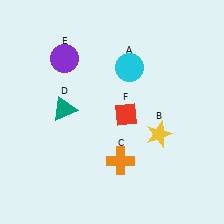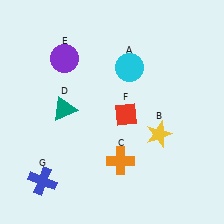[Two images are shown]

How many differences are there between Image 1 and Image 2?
There is 1 difference between the two images.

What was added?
A blue cross (G) was added in Image 2.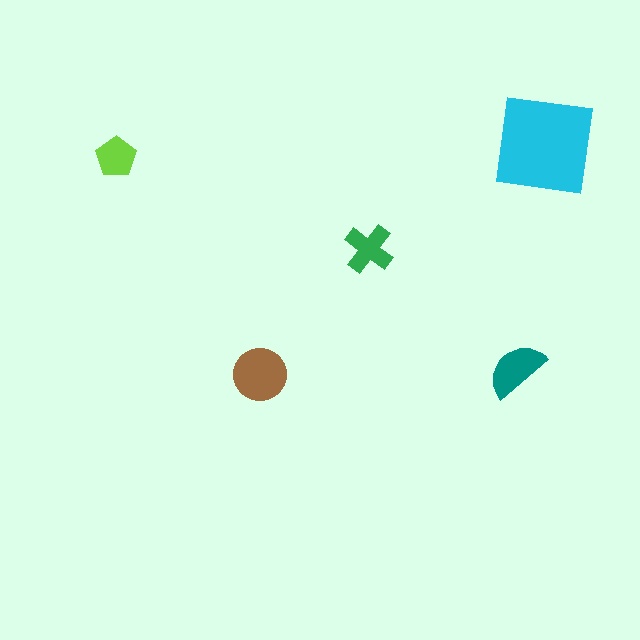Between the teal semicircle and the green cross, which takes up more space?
The teal semicircle.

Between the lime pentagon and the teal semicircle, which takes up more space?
The teal semicircle.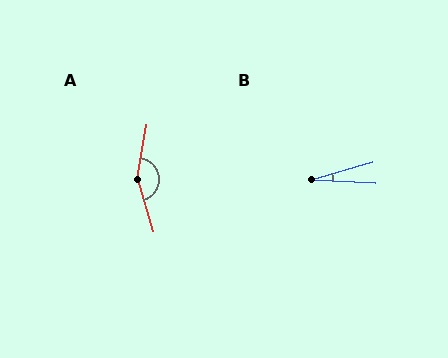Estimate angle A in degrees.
Approximately 153 degrees.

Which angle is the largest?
A, at approximately 153 degrees.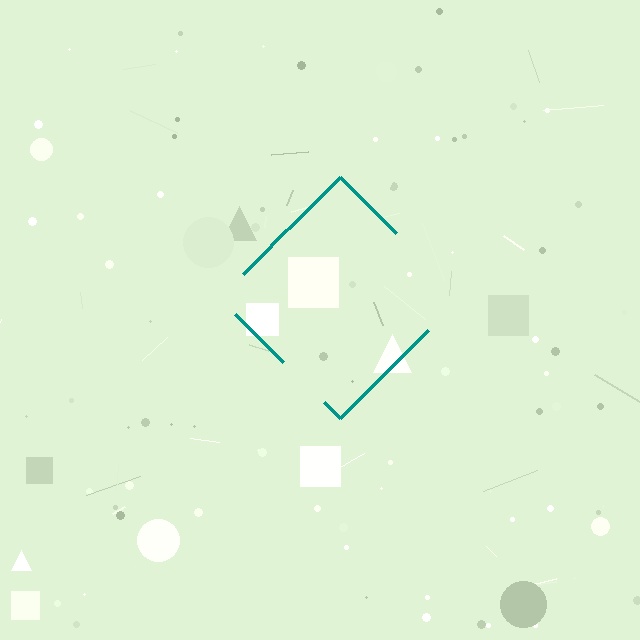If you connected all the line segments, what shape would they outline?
They would outline a diamond.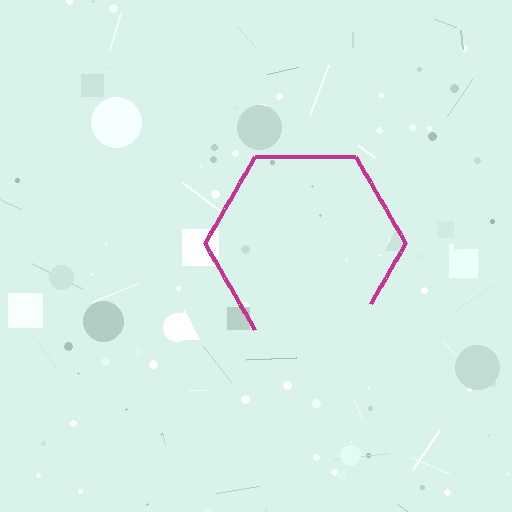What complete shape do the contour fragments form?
The contour fragments form a hexagon.